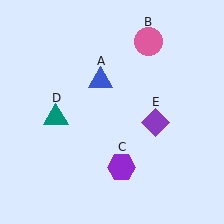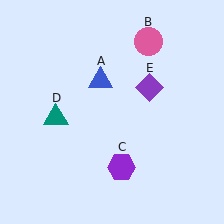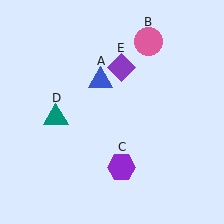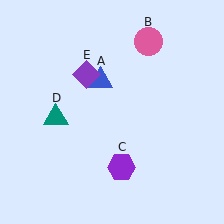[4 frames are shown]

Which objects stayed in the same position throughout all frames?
Blue triangle (object A) and pink circle (object B) and purple hexagon (object C) and teal triangle (object D) remained stationary.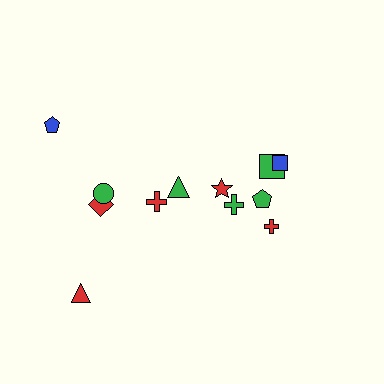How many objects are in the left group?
There are 5 objects.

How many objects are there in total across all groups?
There are 12 objects.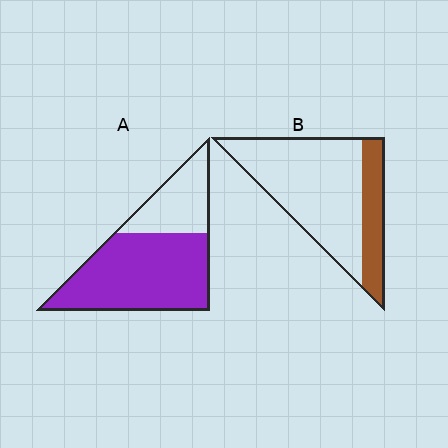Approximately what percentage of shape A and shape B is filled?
A is approximately 70% and B is approximately 25%.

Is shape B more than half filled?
No.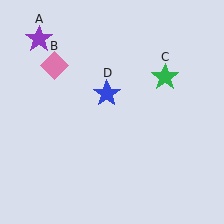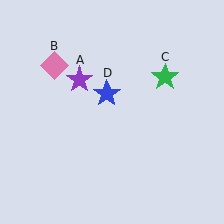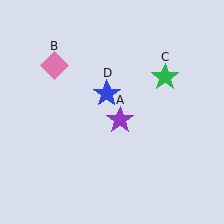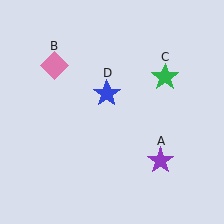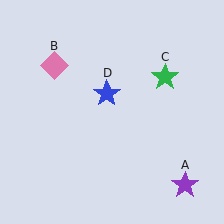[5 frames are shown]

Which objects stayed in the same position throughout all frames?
Pink diamond (object B) and green star (object C) and blue star (object D) remained stationary.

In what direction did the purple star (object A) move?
The purple star (object A) moved down and to the right.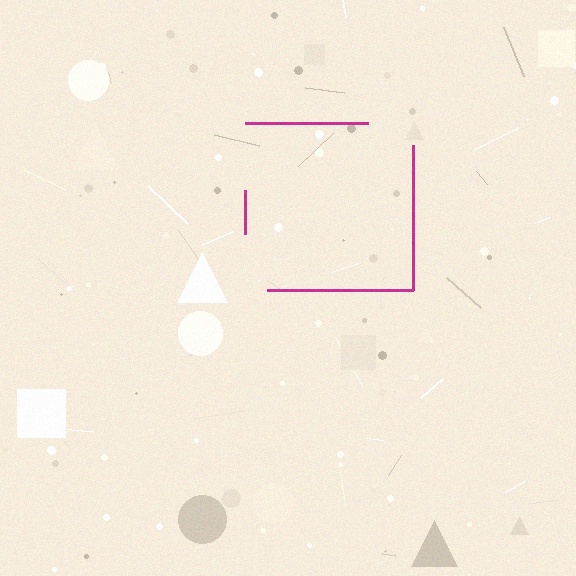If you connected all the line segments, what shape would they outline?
They would outline a square.